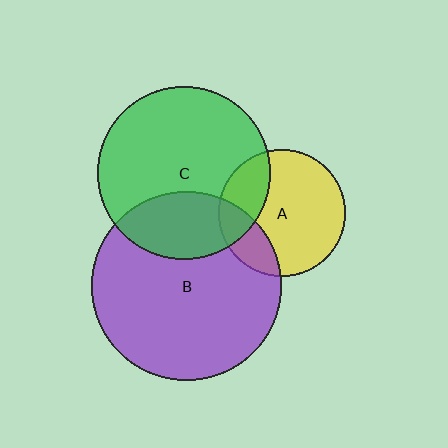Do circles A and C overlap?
Yes.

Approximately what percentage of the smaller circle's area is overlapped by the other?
Approximately 25%.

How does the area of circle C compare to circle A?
Approximately 1.8 times.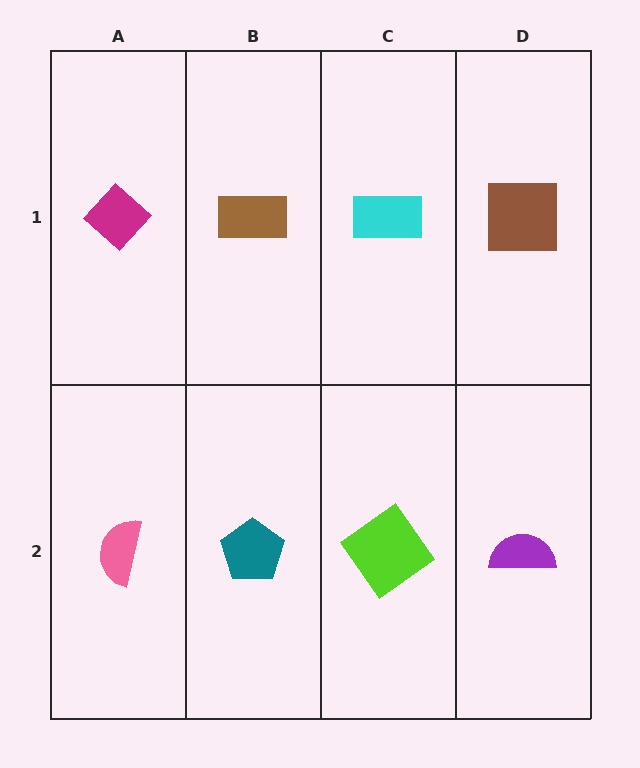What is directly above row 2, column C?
A cyan rectangle.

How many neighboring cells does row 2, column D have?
2.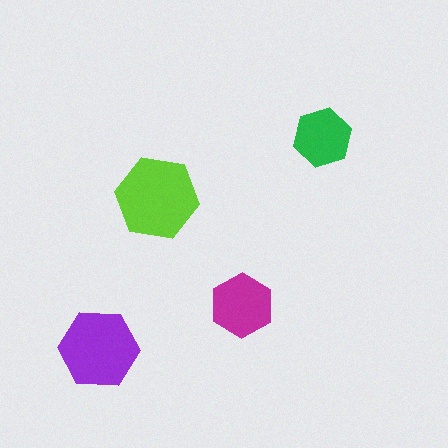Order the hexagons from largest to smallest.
the lime one, the purple one, the magenta one, the green one.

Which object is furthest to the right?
The green hexagon is rightmost.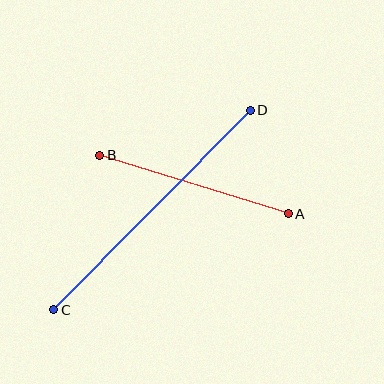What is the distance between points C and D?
The distance is approximately 280 pixels.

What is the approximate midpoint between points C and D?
The midpoint is at approximately (152, 210) pixels.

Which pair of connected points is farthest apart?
Points C and D are farthest apart.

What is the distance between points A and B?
The distance is approximately 198 pixels.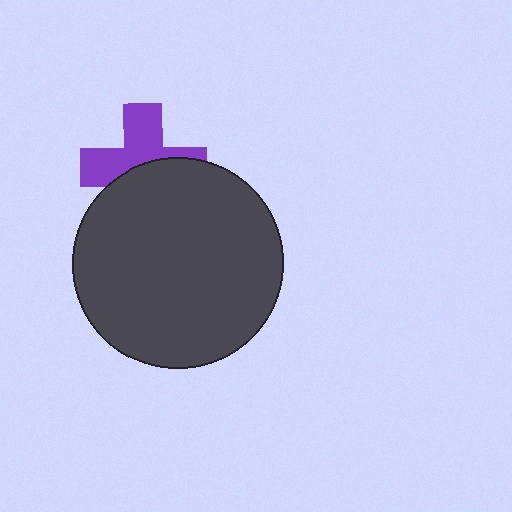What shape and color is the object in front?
The object in front is a dark gray circle.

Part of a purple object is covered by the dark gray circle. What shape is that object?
It is a cross.